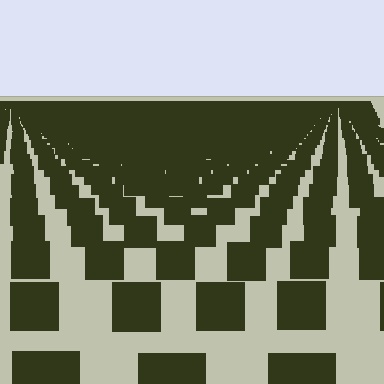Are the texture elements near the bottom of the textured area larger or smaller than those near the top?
Larger. Near the bottom, elements are closer to the viewer and appear at a bigger on-screen size.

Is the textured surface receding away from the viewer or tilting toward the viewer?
The surface is receding away from the viewer. Texture elements get smaller and denser toward the top.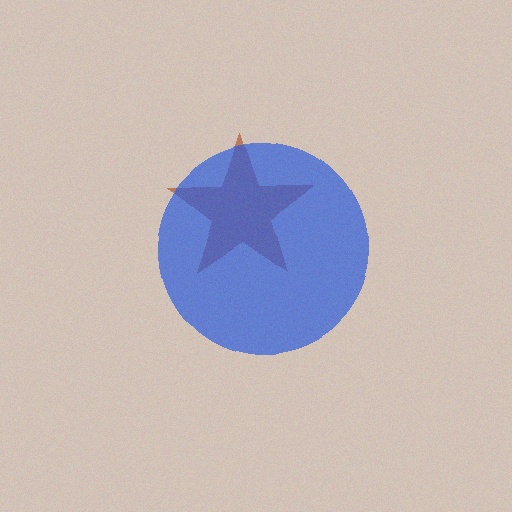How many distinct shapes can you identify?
There are 2 distinct shapes: a brown star, a blue circle.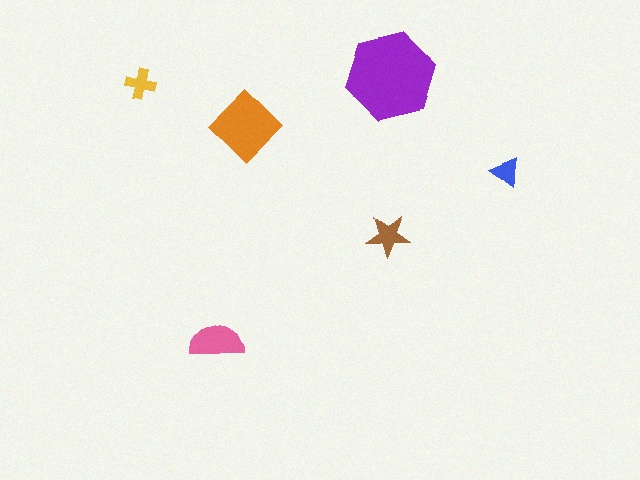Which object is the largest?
The purple hexagon.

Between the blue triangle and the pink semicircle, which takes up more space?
The pink semicircle.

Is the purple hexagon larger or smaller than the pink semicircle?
Larger.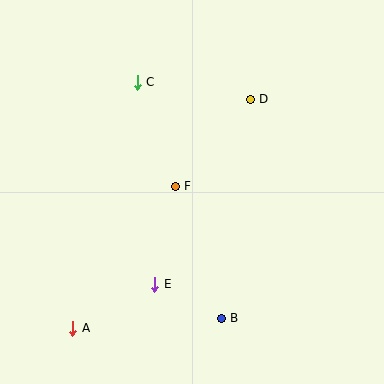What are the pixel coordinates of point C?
Point C is at (137, 82).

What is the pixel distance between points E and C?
The distance between E and C is 203 pixels.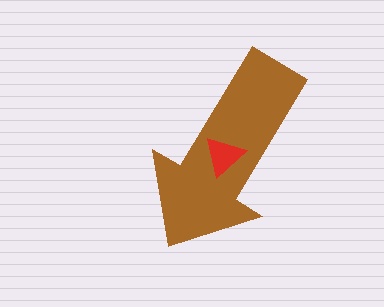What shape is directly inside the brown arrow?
The red triangle.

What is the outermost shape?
The brown arrow.